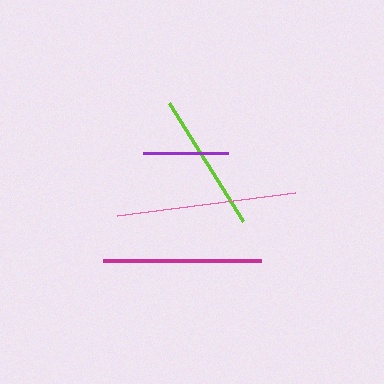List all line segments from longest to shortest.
From longest to shortest: pink, magenta, lime, purple.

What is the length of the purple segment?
The purple segment is approximately 85 pixels long.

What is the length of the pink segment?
The pink segment is approximately 179 pixels long.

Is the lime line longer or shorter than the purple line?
The lime line is longer than the purple line.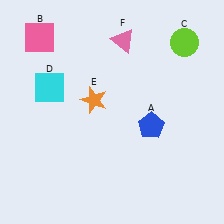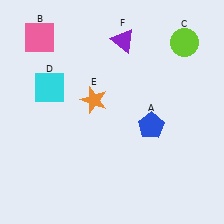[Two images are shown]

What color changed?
The triangle (F) changed from pink in Image 1 to purple in Image 2.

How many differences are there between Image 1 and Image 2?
There is 1 difference between the two images.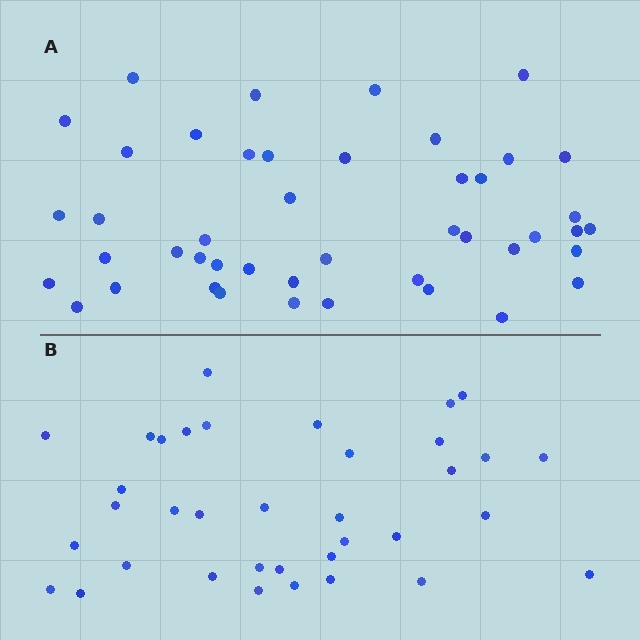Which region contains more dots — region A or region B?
Region A (the top region) has more dots.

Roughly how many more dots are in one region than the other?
Region A has roughly 8 or so more dots than region B.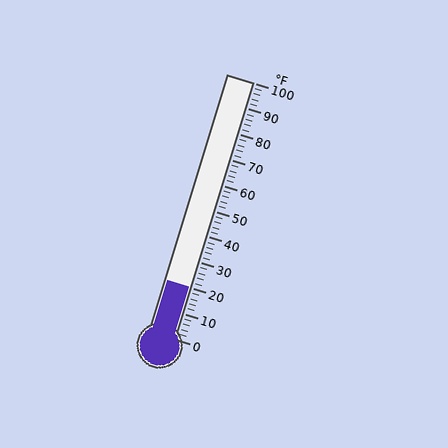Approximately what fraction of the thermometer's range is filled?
The thermometer is filled to approximately 20% of its range.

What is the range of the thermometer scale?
The thermometer scale ranges from 0°F to 100°F.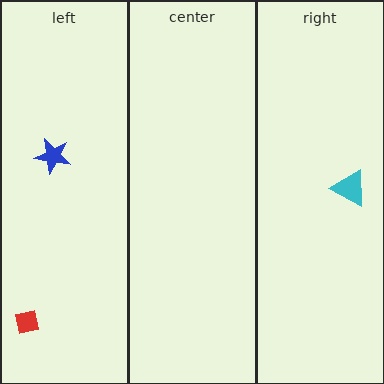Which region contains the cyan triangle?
The right region.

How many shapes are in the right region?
1.